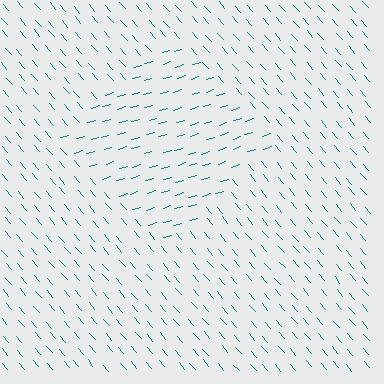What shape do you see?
I see a diamond.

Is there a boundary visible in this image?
Yes, there is a texture boundary formed by a change in line orientation.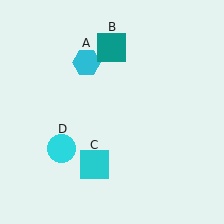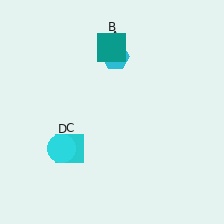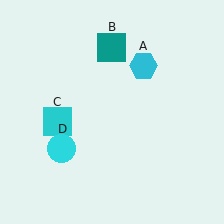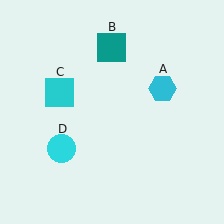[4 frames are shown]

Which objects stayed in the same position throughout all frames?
Teal square (object B) and cyan circle (object D) remained stationary.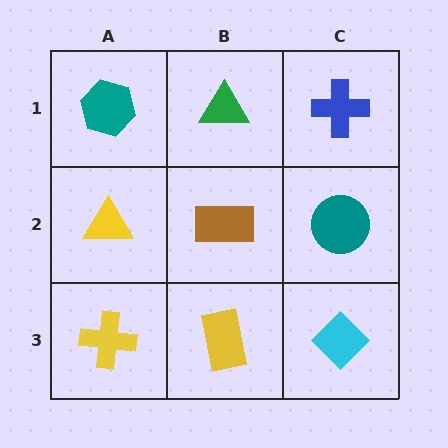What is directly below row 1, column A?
A yellow triangle.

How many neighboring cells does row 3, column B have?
3.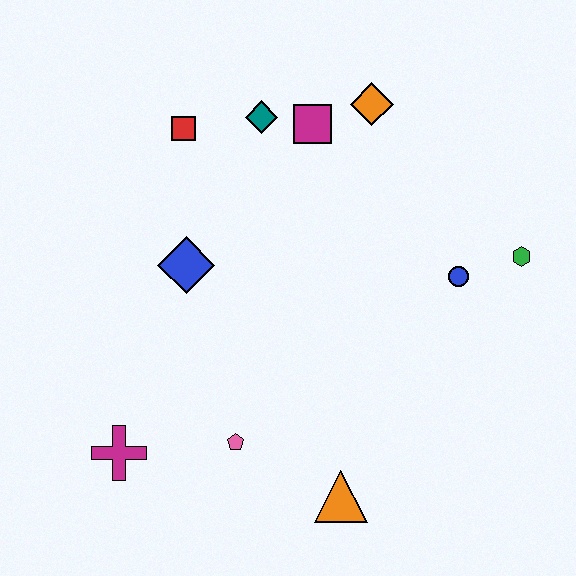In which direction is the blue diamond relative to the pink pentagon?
The blue diamond is above the pink pentagon.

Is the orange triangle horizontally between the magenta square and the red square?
No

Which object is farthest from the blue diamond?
The green hexagon is farthest from the blue diamond.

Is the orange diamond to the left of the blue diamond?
No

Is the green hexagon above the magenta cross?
Yes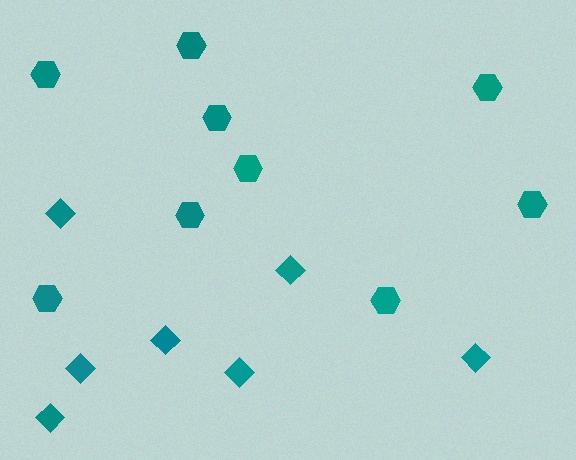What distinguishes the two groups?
There are 2 groups: one group of diamonds (7) and one group of hexagons (9).